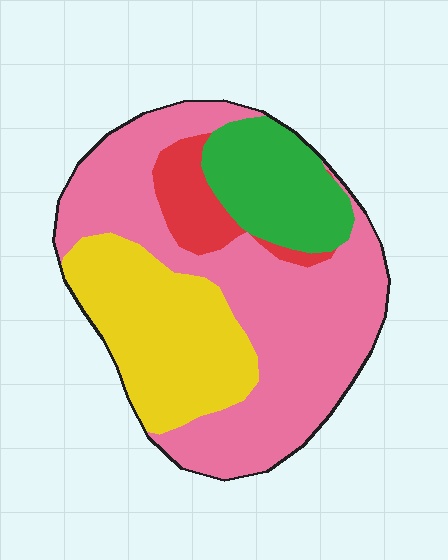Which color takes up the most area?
Pink, at roughly 50%.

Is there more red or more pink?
Pink.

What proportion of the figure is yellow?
Yellow takes up about one quarter (1/4) of the figure.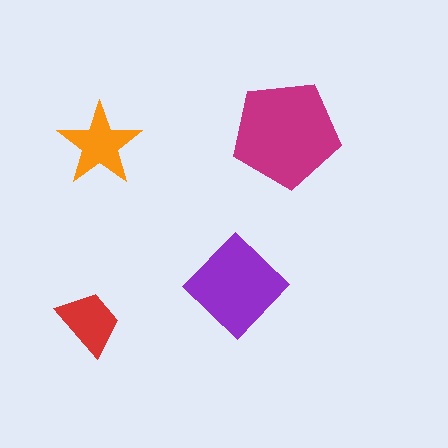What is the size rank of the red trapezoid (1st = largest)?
4th.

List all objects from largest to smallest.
The magenta pentagon, the purple diamond, the orange star, the red trapezoid.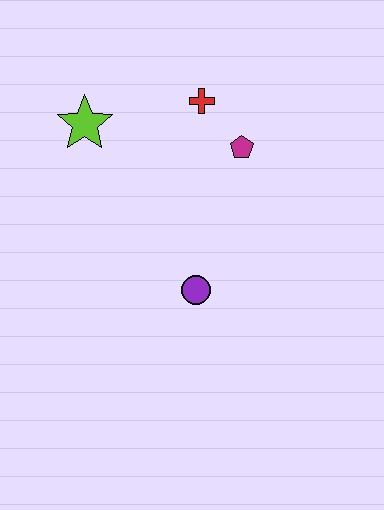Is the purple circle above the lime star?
No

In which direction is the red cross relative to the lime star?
The red cross is to the right of the lime star.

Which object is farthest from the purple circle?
The lime star is farthest from the purple circle.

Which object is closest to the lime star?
The red cross is closest to the lime star.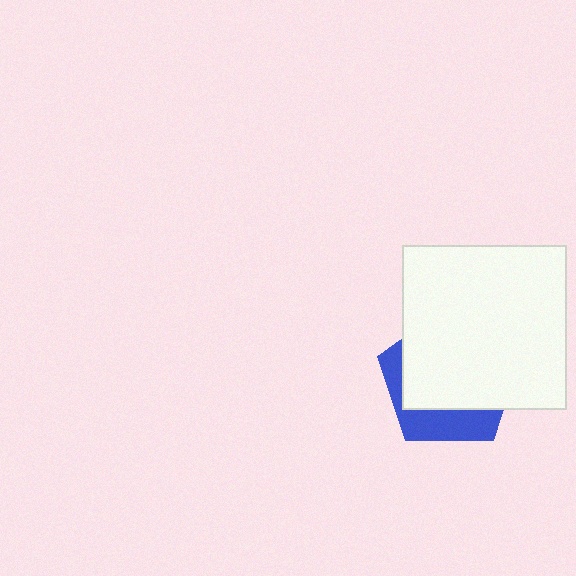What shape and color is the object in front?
The object in front is a white square.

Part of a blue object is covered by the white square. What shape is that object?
It is a pentagon.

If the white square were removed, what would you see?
You would see the complete blue pentagon.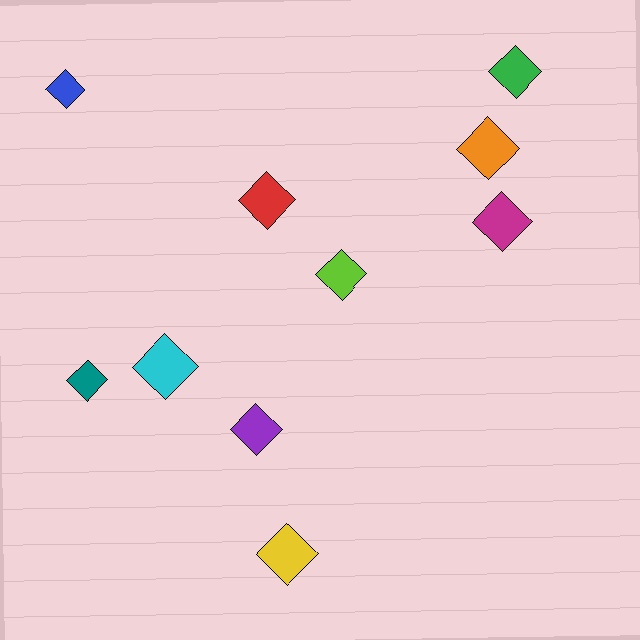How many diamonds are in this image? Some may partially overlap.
There are 10 diamonds.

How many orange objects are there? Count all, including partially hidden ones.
There is 1 orange object.